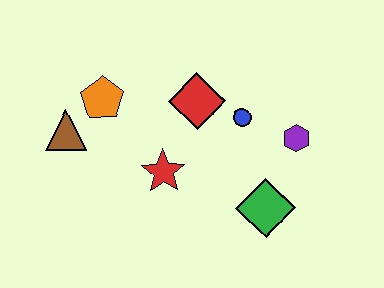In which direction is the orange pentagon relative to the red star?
The orange pentagon is above the red star.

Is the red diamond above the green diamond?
Yes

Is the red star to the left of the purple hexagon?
Yes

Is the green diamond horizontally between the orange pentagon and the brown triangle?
No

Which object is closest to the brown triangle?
The orange pentagon is closest to the brown triangle.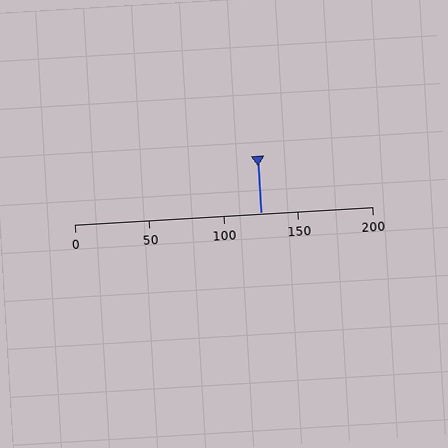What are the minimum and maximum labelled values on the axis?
The axis runs from 0 to 200.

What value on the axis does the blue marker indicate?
The marker indicates approximately 125.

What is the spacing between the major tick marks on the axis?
The major ticks are spaced 50 apart.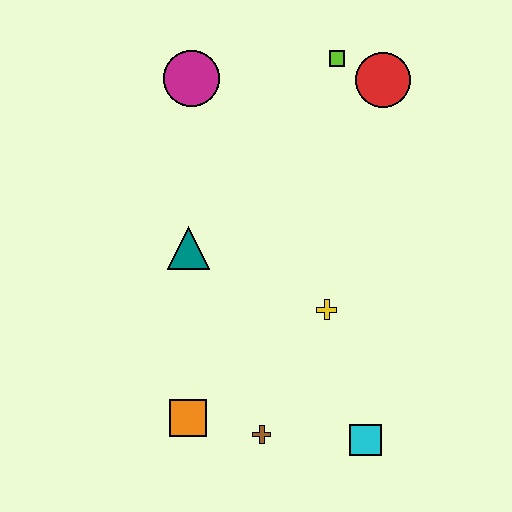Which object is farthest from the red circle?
The orange square is farthest from the red circle.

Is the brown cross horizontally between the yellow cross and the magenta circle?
Yes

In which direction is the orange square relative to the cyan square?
The orange square is to the left of the cyan square.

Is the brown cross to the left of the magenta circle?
No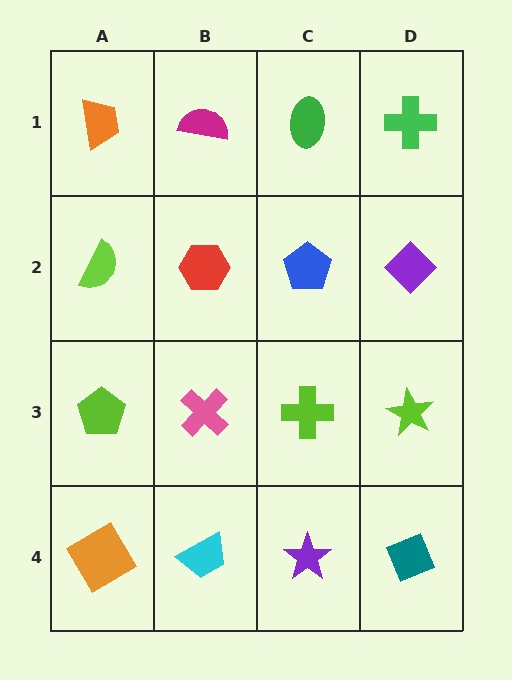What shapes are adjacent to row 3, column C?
A blue pentagon (row 2, column C), a purple star (row 4, column C), a pink cross (row 3, column B), a lime star (row 3, column D).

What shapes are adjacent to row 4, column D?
A lime star (row 3, column D), a purple star (row 4, column C).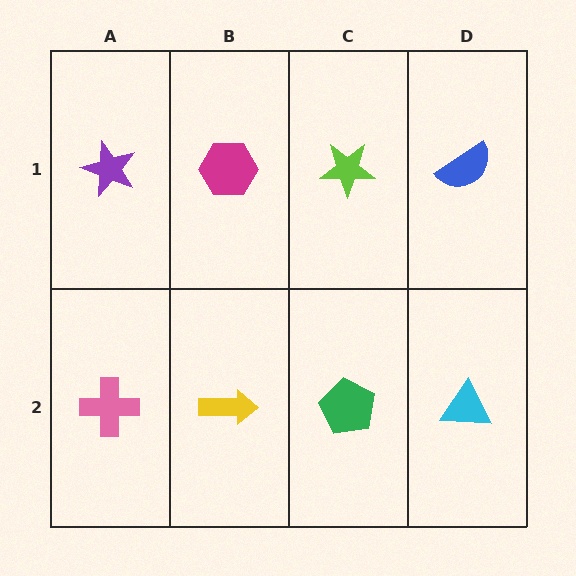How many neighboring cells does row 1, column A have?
2.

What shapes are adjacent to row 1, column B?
A yellow arrow (row 2, column B), a purple star (row 1, column A), a lime star (row 1, column C).